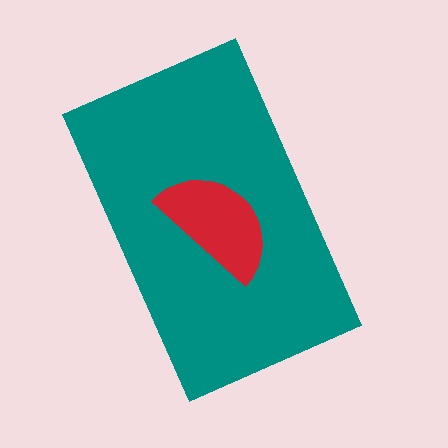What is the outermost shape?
The teal rectangle.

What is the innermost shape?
The red semicircle.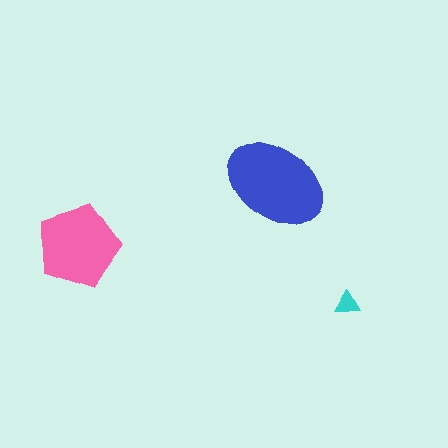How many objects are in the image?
There are 3 objects in the image.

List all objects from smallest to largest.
The cyan triangle, the pink pentagon, the blue ellipse.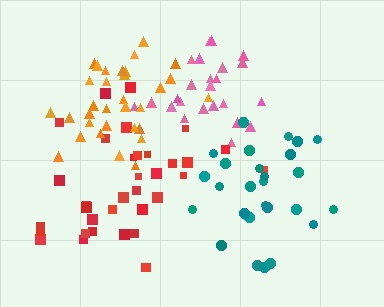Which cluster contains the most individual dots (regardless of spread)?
Red (35).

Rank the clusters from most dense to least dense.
pink, orange, teal, red.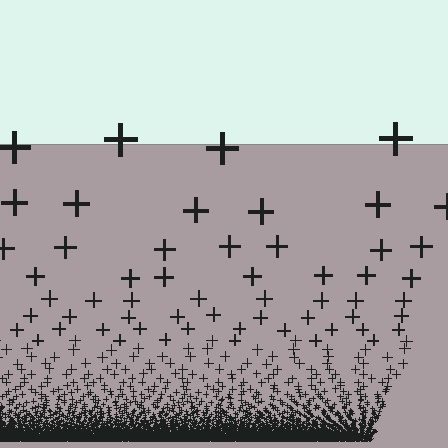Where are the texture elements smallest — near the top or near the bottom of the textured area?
Near the bottom.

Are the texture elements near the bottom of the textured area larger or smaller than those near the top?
Smaller. The gradient is inverted — elements near the bottom are smaller and denser.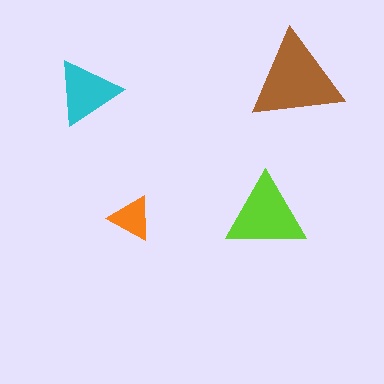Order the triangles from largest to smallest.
the brown one, the lime one, the cyan one, the orange one.